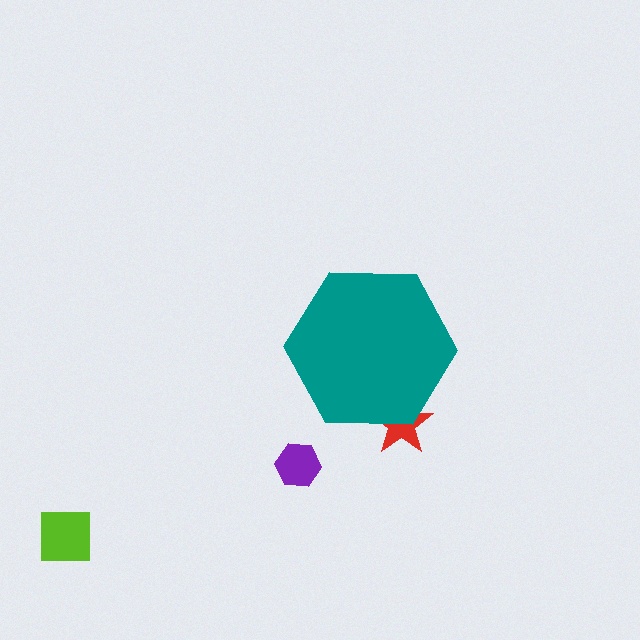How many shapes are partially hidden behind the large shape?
1 shape is partially hidden.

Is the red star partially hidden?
Yes, the red star is partially hidden behind the teal hexagon.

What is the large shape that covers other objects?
A teal hexagon.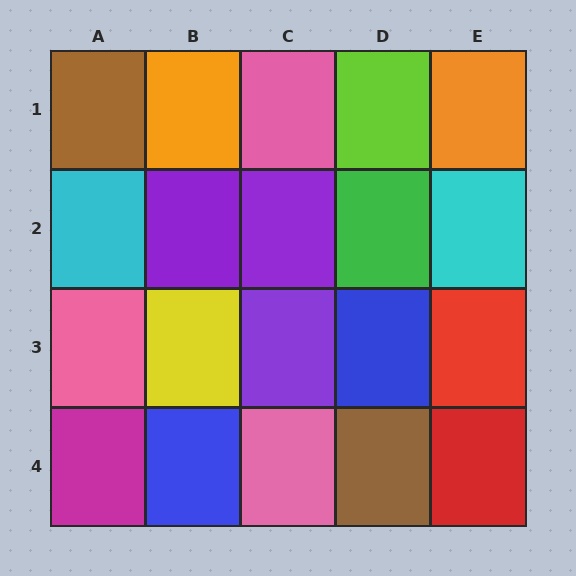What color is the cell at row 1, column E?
Orange.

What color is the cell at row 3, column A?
Pink.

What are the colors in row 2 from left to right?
Cyan, purple, purple, green, cyan.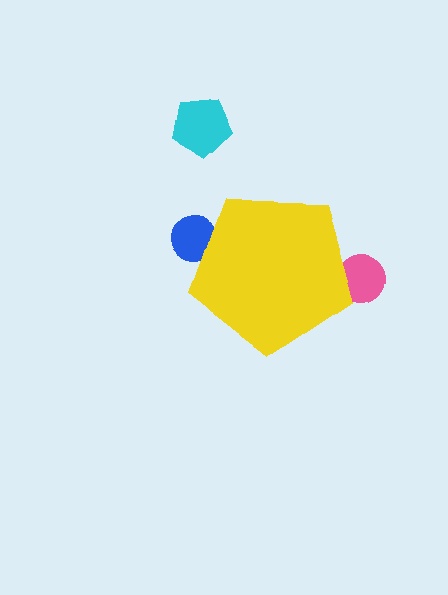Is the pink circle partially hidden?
Yes, the pink circle is partially hidden behind the yellow pentagon.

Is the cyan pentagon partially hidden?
No, the cyan pentagon is fully visible.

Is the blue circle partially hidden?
Yes, the blue circle is partially hidden behind the yellow pentagon.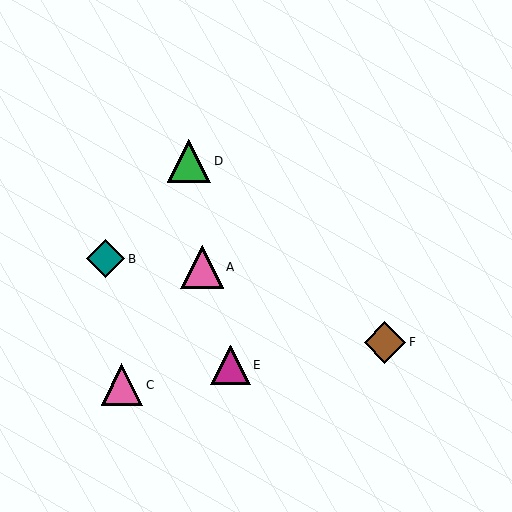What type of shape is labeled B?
Shape B is a teal diamond.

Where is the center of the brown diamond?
The center of the brown diamond is at (385, 342).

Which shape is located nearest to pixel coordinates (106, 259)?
The teal diamond (labeled B) at (105, 259) is nearest to that location.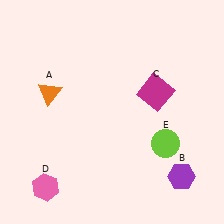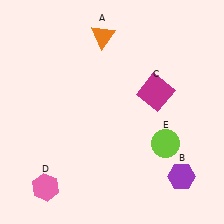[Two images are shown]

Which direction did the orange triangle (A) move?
The orange triangle (A) moved up.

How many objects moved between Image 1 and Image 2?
1 object moved between the two images.